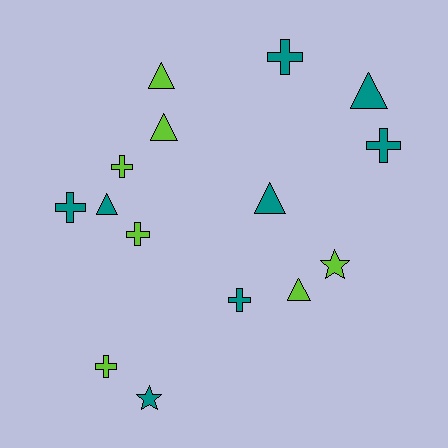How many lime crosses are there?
There are 3 lime crosses.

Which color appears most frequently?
Teal, with 8 objects.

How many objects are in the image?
There are 15 objects.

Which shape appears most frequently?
Cross, with 7 objects.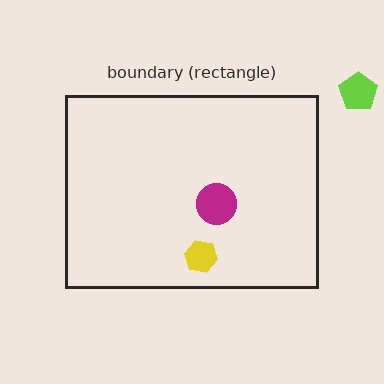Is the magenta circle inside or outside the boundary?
Inside.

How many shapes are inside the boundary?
2 inside, 1 outside.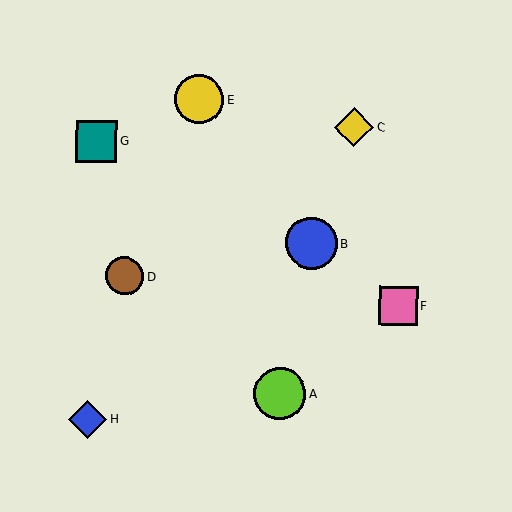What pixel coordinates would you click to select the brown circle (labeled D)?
Click at (124, 276) to select the brown circle D.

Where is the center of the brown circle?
The center of the brown circle is at (124, 276).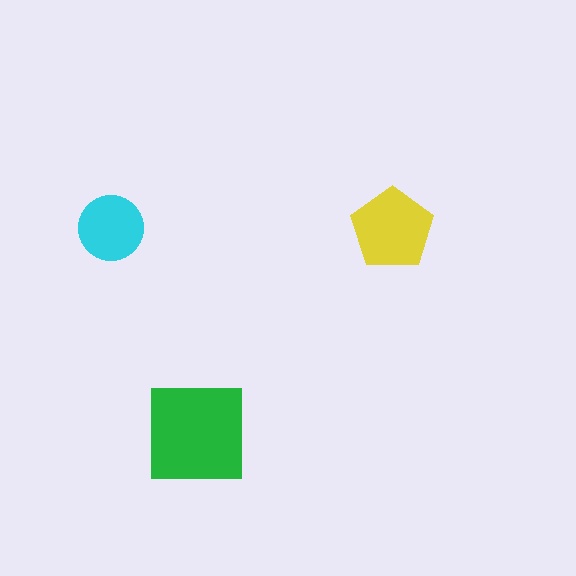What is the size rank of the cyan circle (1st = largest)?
3rd.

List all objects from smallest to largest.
The cyan circle, the yellow pentagon, the green square.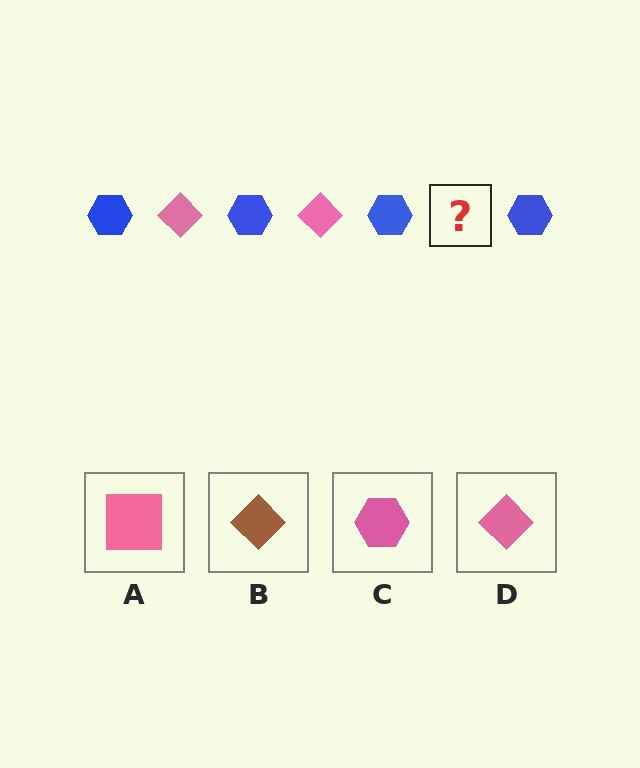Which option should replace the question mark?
Option D.